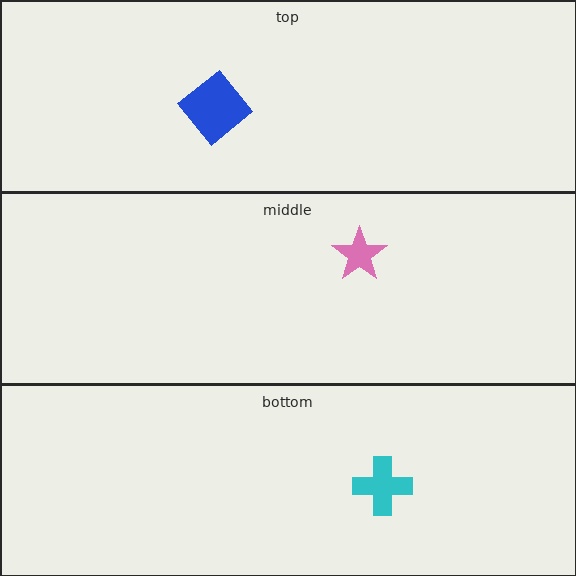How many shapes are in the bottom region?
1.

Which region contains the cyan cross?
The bottom region.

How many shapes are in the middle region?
1.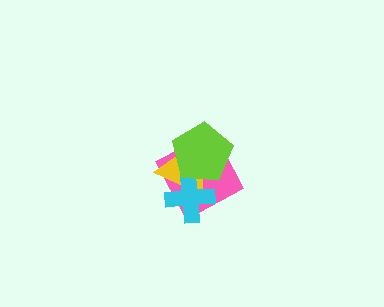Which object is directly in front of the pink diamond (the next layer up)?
The yellow triangle is directly in front of the pink diamond.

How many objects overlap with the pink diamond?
3 objects overlap with the pink diamond.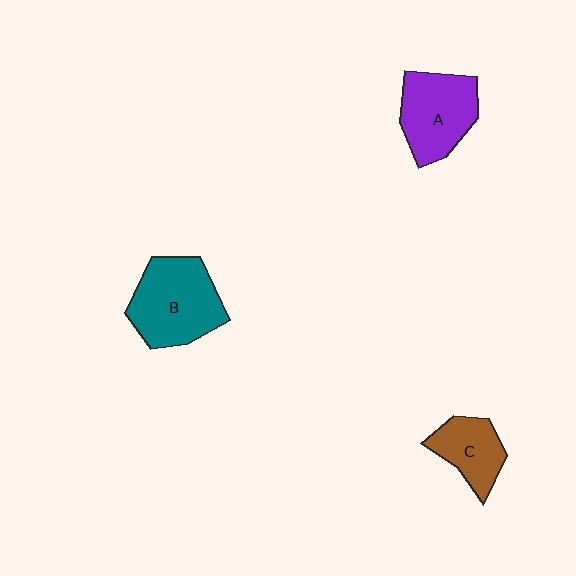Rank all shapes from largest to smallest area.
From largest to smallest: B (teal), A (purple), C (brown).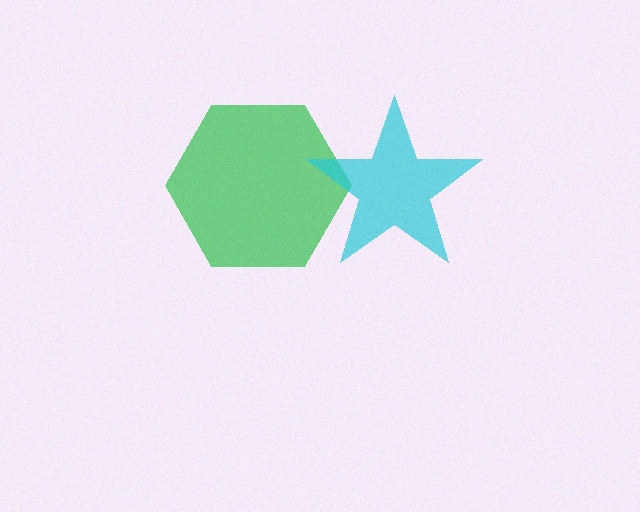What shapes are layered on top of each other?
The layered shapes are: a green hexagon, a cyan star.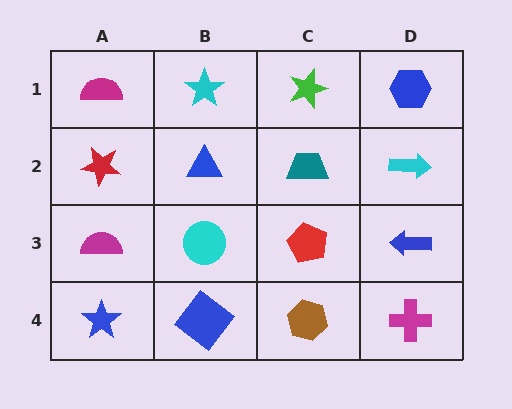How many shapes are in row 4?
4 shapes.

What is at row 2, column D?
A cyan arrow.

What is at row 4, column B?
A blue diamond.